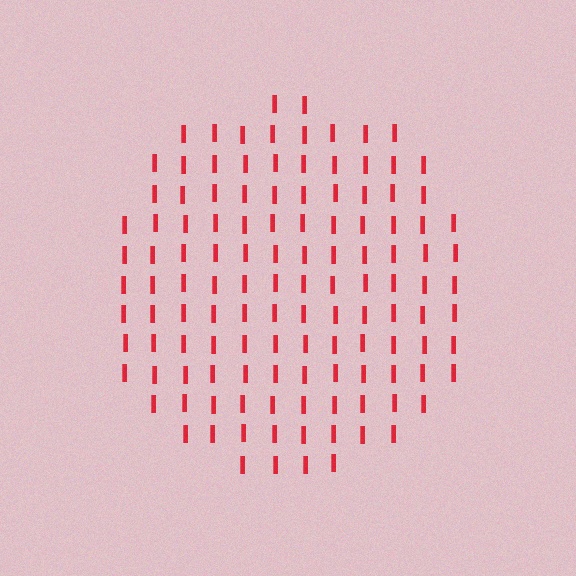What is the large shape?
The large shape is a circle.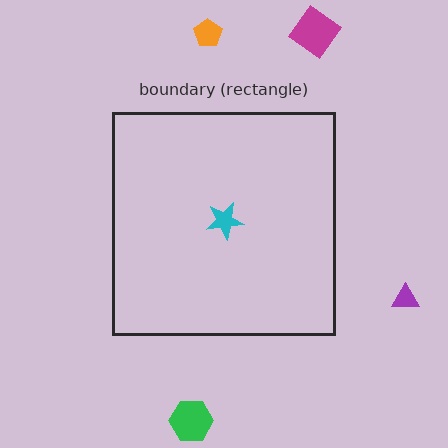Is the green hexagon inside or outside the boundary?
Outside.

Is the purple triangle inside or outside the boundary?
Outside.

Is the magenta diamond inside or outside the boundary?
Outside.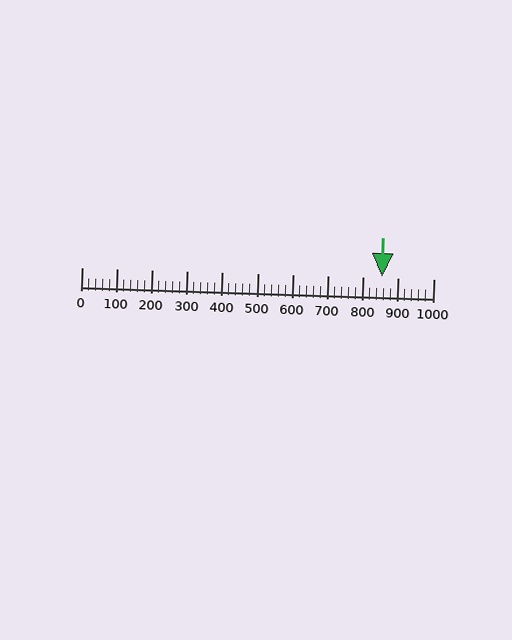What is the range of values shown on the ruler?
The ruler shows values from 0 to 1000.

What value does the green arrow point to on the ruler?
The green arrow points to approximately 854.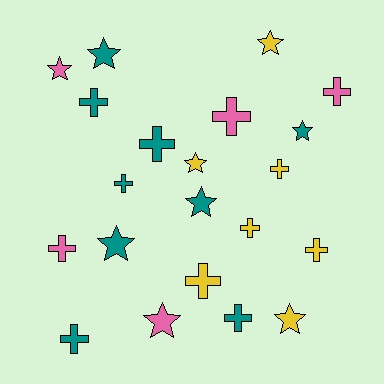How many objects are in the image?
There are 21 objects.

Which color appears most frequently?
Teal, with 9 objects.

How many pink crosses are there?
There are 3 pink crosses.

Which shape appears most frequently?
Cross, with 12 objects.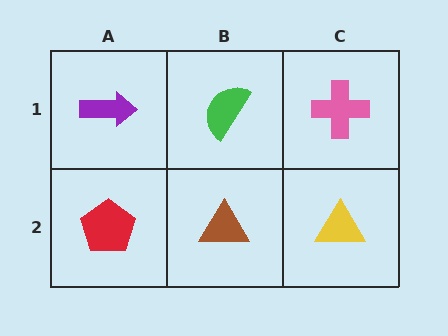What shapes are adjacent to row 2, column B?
A green semicircle (row 1, column B), a red pentagon (row 2, column A), a yellow triangle (row 2, column C).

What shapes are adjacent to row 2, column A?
A purple arrow (row 1, column A), a brown triangle (row 2, column B).